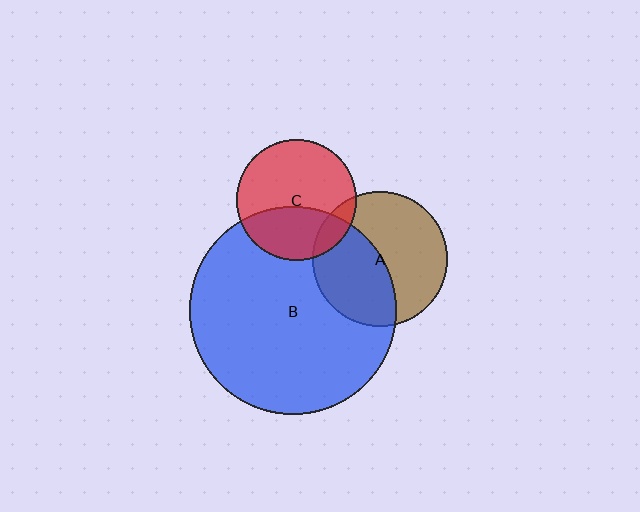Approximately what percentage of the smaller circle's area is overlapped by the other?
Approximately 10%.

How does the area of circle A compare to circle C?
Approximately 1.2 times.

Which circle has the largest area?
Circle B (blue).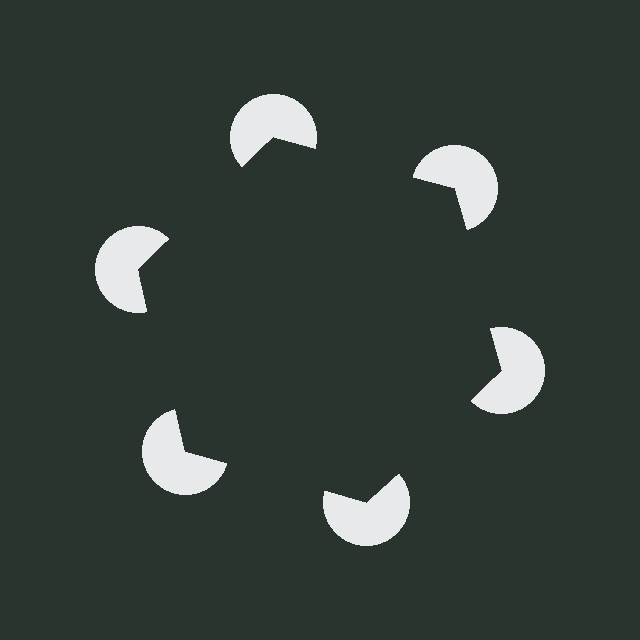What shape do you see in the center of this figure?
An illusory hexagon — its edges are inferred from the aligned wedge cuts in the pac-man discs, not physically drawn.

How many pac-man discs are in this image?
There are 6 — one at each vertex of the illusory hexagon.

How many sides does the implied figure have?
6 sides.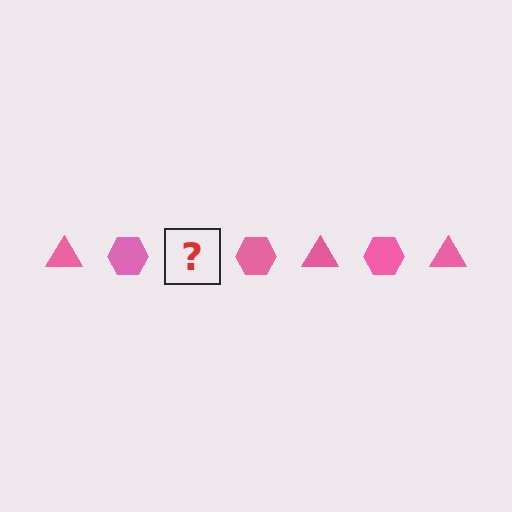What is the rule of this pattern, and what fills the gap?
The rule is that the pattern cycles through triangle, hexagon shapes in pink. The gap should be filled with a pink triangle.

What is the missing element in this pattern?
The missing element is a pink triangle.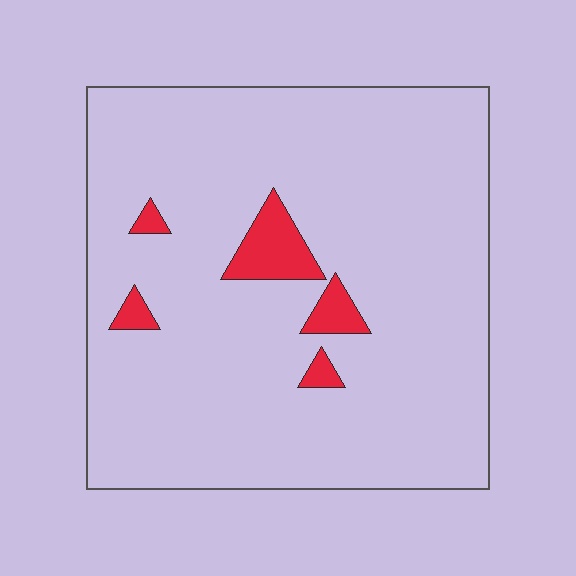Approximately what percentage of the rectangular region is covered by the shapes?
Approximately 5%.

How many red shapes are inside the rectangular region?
5.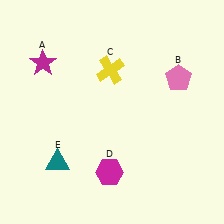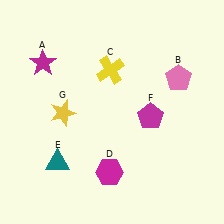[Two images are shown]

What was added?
A magenta pentagon (F), a yellow star (G) were added in Image 2.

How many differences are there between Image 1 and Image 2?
There are 2 differences between the two images.